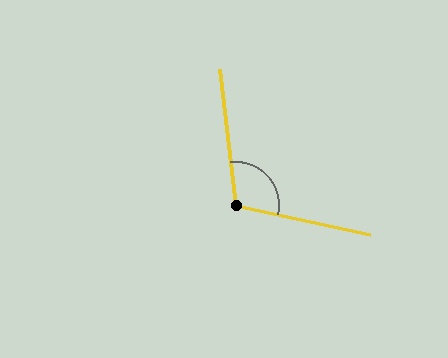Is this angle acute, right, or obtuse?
It is obtuse.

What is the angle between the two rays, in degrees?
Approximately 109 degrees.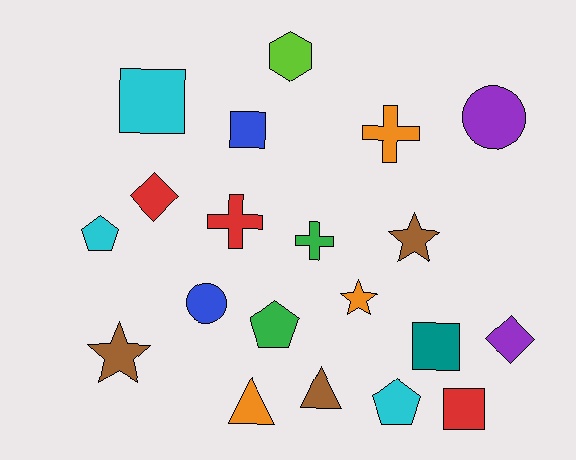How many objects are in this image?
There are 20 objects.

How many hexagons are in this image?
There is 1 hexagon.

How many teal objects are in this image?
There is 1 teal object.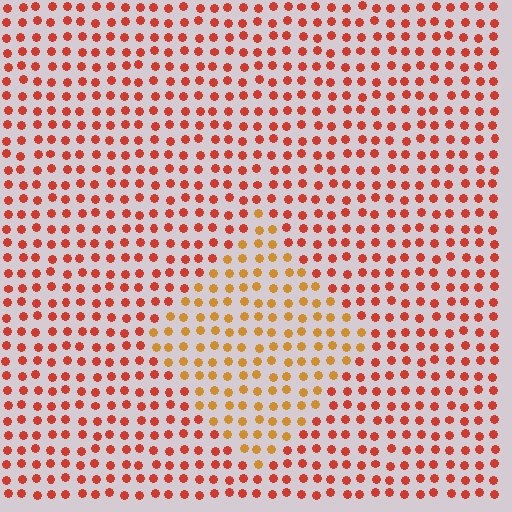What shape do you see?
I see a diamond.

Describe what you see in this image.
The image is filled with small red elements in a uniform arrangement. A diamond-shaped region is visible where the elements are tinted to a slightly different hue, forming a subtle color boundary.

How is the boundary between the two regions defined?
The boundary is defined purely by a slight shift in hue (about 32 degrees). Spacing, size, and orientation are identical on both sides.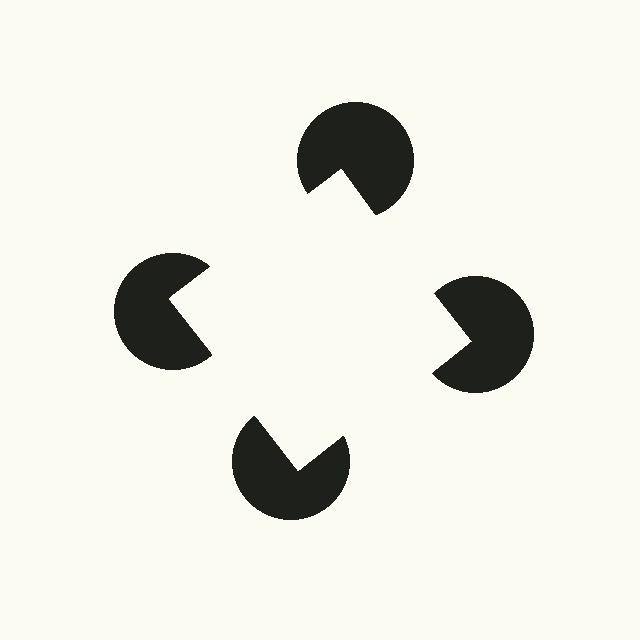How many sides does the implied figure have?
4 sides.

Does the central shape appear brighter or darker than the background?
It typically appears slightly brighter than the background, even though no actual brightness change is drawn.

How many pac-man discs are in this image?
There are 4 — one at each vertex of the illusory square.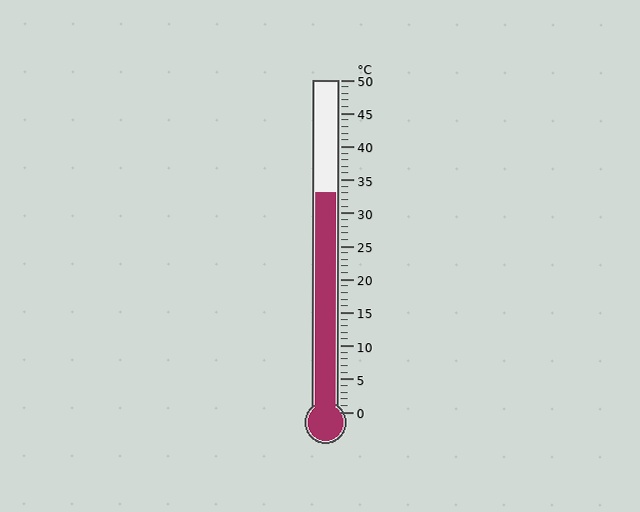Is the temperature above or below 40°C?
The temperature is below 40°C.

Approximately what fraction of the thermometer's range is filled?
The thermometer is filled to approximately 65% of its range.